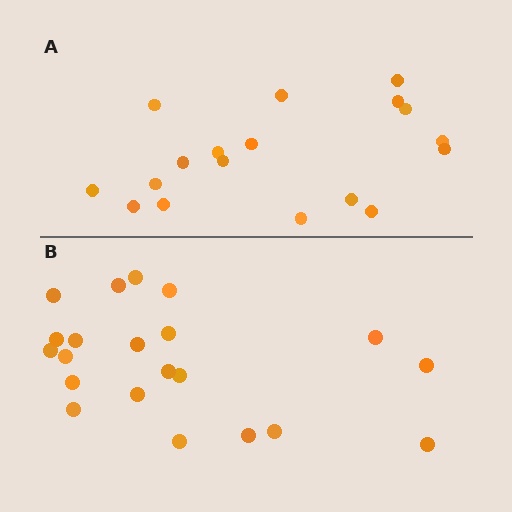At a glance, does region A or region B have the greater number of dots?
Region B (the bottom region) has more dots.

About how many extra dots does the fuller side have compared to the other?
Region B has just a few more — roughly 2 or 3 more dots than region A.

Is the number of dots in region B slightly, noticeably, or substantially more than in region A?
Region B has only slightly more — the two regions are fairly close. The ratio is roughly 1.2 to 1.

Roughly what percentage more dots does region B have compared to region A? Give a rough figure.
About 15% more.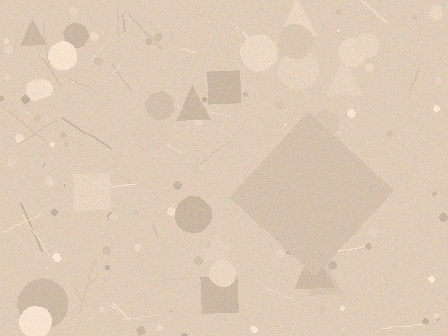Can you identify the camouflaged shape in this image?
The camouflaged shape is a diamond.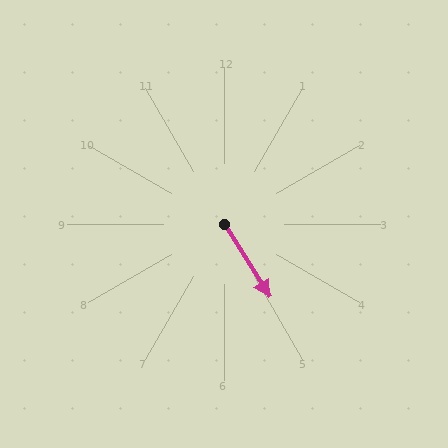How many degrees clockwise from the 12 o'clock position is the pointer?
Approximately 148 degrees.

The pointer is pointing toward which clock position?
Roughly 5 o'clock.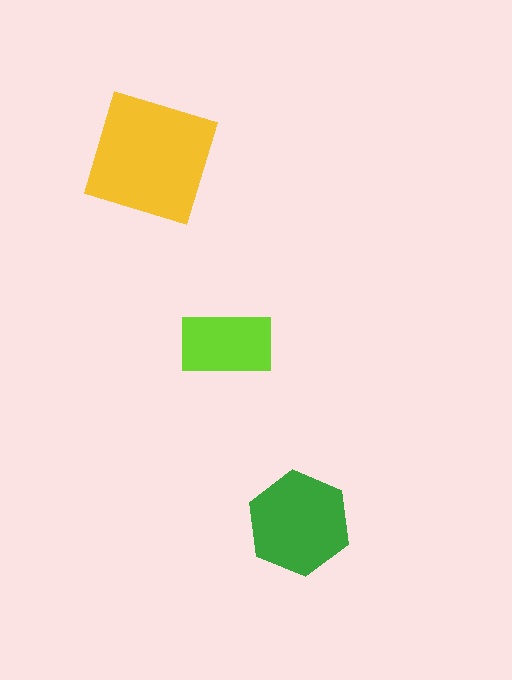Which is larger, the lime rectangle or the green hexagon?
The green hexagon.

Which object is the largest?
The yellow square.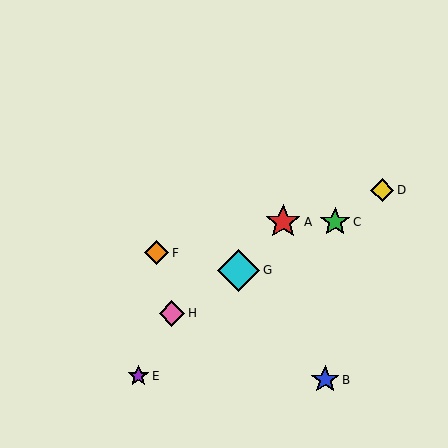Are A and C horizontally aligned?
Yes, both are at y≈222.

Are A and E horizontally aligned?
No, A is at y≈222 and E is at y≈376.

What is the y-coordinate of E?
Object E is at y≈376.